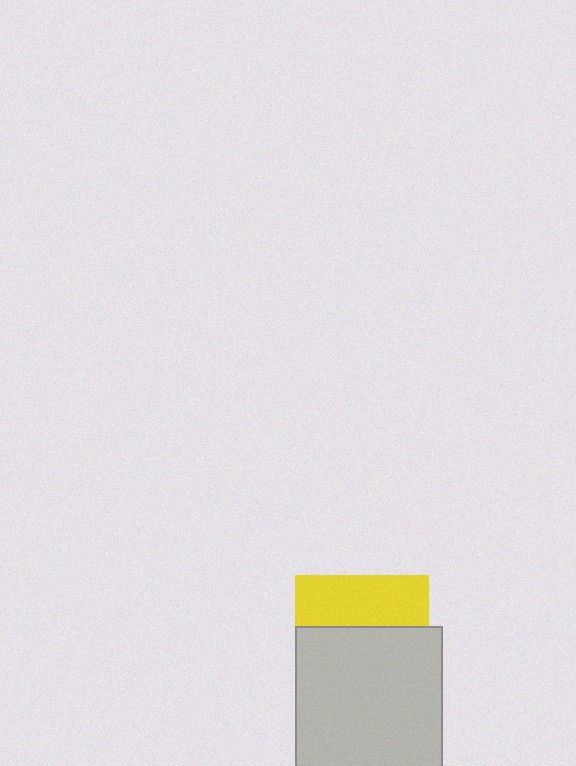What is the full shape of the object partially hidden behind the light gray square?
The partially hidden object is a yellow square.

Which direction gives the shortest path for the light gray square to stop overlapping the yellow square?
Moving down gives the shortest separation.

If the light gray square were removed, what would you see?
You would see the complete yellow square.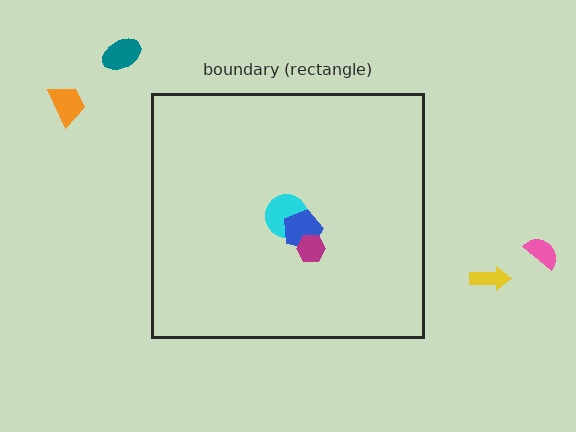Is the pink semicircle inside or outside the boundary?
Outside.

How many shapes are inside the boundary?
3 inside, 4 outside.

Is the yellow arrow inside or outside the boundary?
Outside.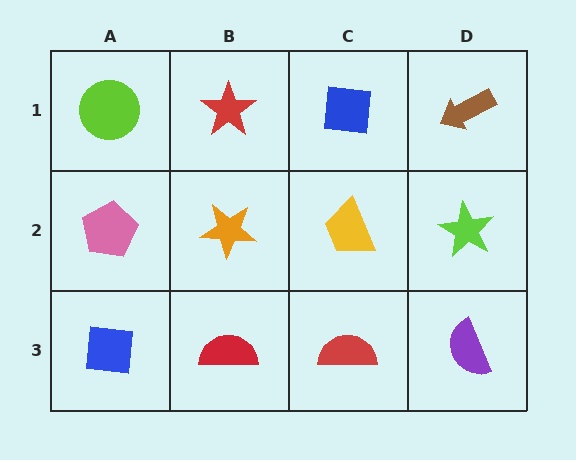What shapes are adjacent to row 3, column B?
An orange star (row 2, column B), a blue square (row 3, column A), a red semicircle (row 3, column C).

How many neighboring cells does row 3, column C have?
3.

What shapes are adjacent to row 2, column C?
A blue square (row 1, column C), a red semicircle (row 3, column C), an orange star (row 2, column B), a lime star (row 2, column D).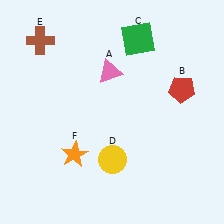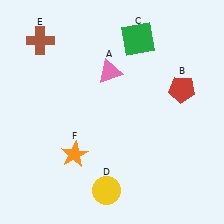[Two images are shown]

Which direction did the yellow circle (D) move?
The yellow circle (D) moved down.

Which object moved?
The yellow circle (D) moved down.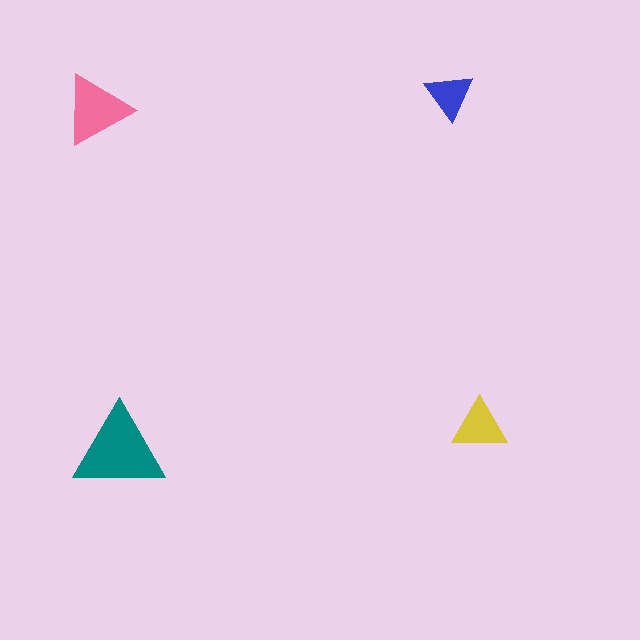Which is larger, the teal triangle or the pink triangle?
The teal one.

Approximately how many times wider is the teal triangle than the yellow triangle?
About 1.5 times wider.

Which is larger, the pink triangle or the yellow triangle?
The pink one.